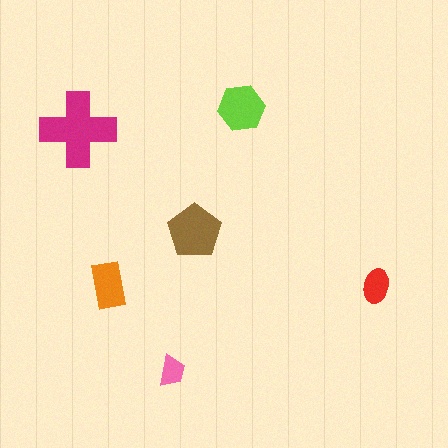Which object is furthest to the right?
The red ellipse is rightmost.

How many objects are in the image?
There are 6 objects in the image.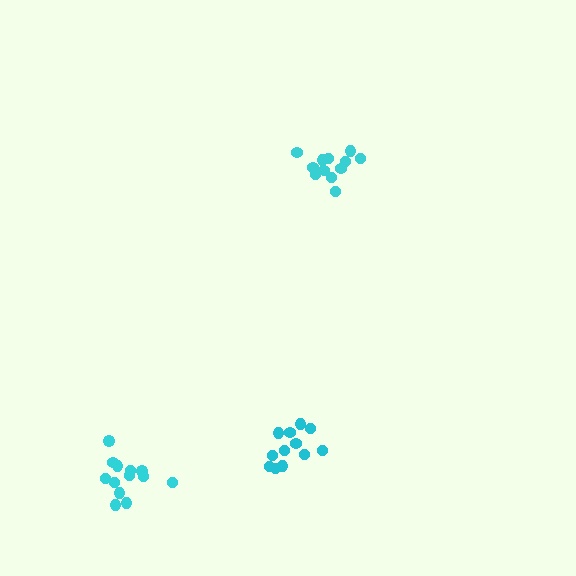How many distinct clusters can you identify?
There are 3 distinct clusters.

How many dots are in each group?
Group 1: 12 dots, Group 2: 13 dots, Group 3: 12 dots (37 total).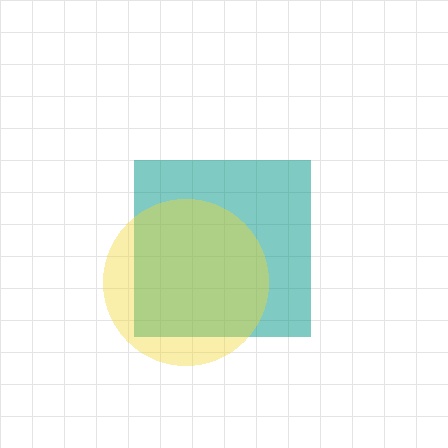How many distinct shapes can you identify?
There are 2 distinct shapes: a teal square, a yellow circle.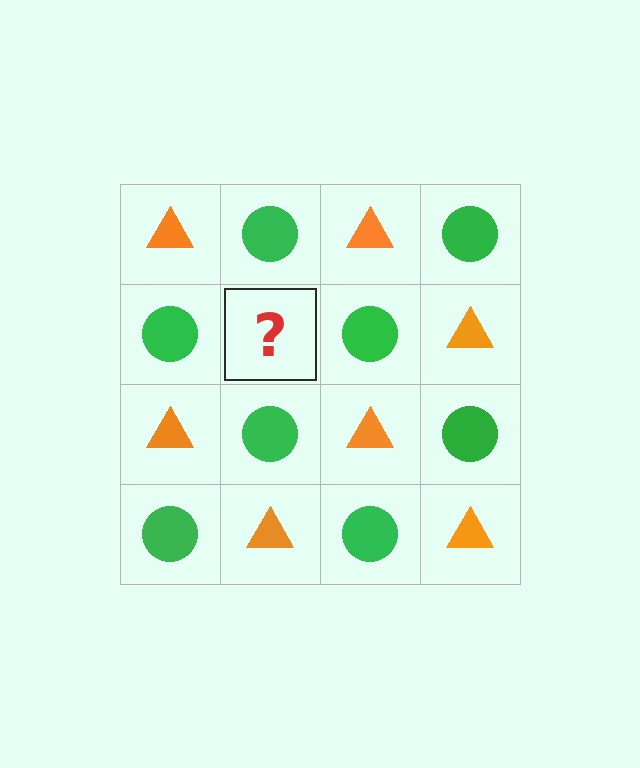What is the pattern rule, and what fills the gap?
The rule is that it alternates orange triangle and green circle in a checkerboard pattern. The gap should be filled with an orange triangle.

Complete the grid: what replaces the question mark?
The question mark should be replaced with an orange triangle.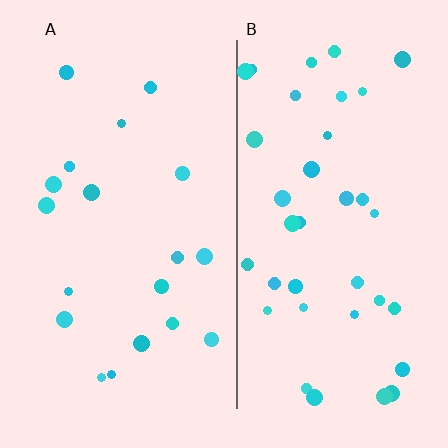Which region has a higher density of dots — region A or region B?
B (the right).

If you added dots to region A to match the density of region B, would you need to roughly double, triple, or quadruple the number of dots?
Approximately double.